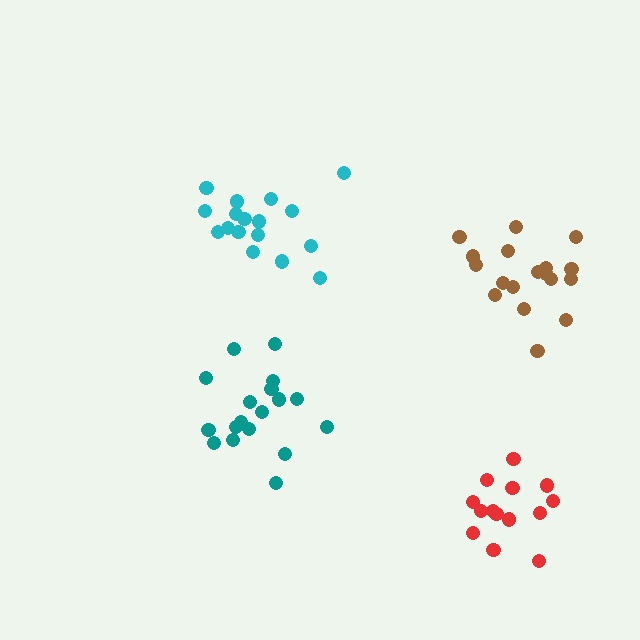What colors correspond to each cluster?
The clusters are colored: cyan, teal, red, brown.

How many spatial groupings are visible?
There are 4 spatial groupings.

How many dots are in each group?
Group 1: 17 dots, Group 2: 18 dots, Group 3: 14 dots, Group 4: 18 dots (67 total).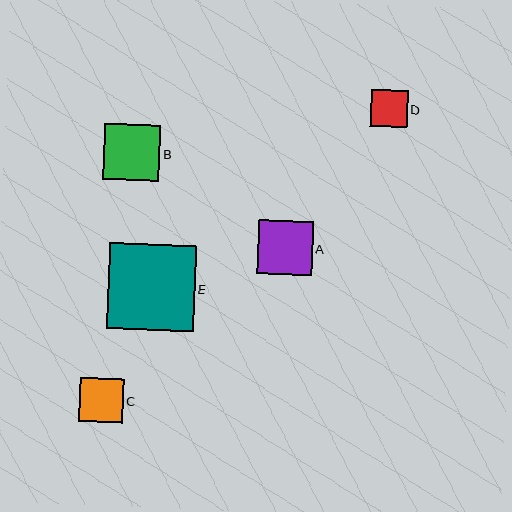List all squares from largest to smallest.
From largest to smallest: E, B, A, C, D.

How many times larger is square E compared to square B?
Square E is approximately 1.5 times the size of square B.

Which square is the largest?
Square E is the largest with a size of approximately 87 pixels.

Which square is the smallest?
Square D is the smallest with a size of approximately 37 pixels.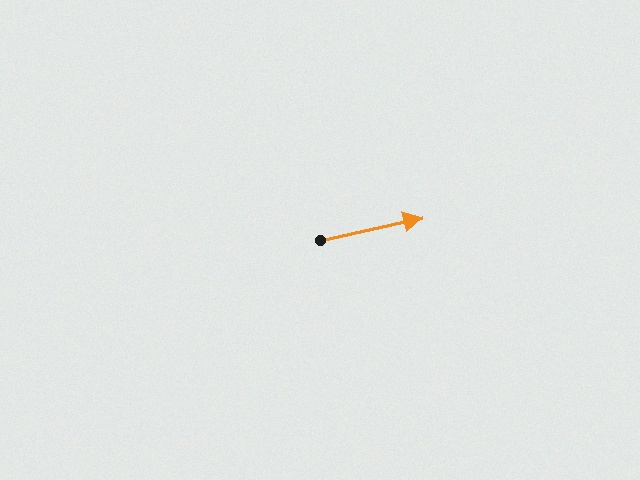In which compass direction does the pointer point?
East.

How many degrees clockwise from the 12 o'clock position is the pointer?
Approximately 78 degrees.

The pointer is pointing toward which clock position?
Roughly 3 o'clock.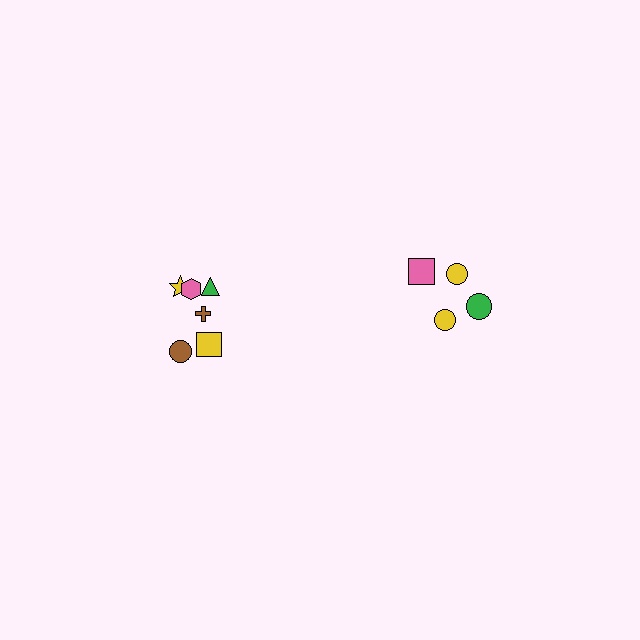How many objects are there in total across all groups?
There are 10 objects.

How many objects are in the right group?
There are 4 objects.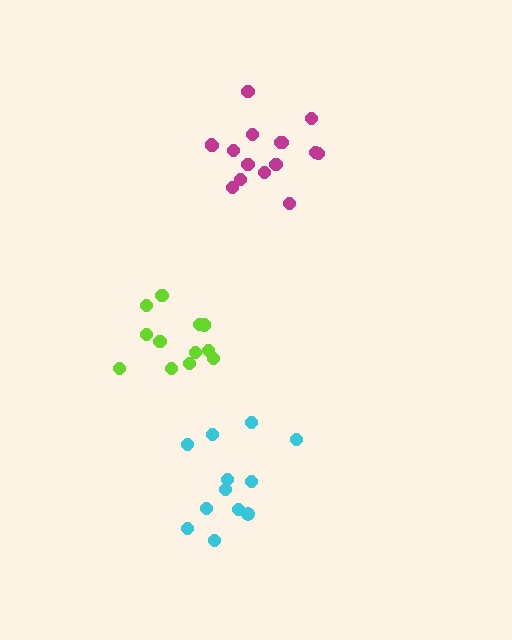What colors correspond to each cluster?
The clusters are colored: magenta, cyan, lime.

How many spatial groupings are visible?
There are 3 spatial groupings.